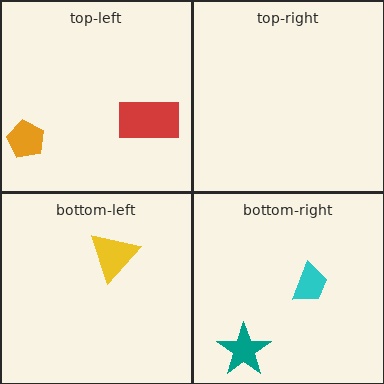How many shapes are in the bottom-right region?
2.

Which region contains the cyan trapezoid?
The bottom-right region.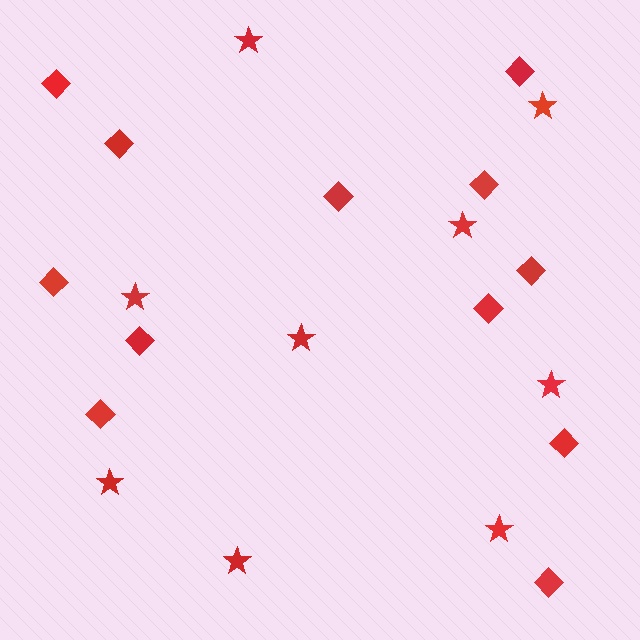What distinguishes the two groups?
There are 2 groups: one group of stars (9) and one group of diamonds (12).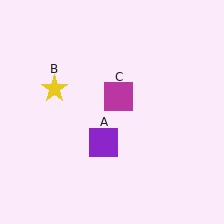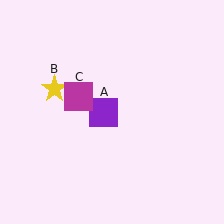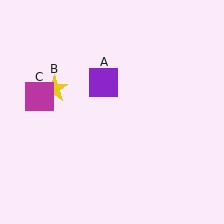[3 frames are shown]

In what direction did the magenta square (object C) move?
The magenta square (object C) moved left.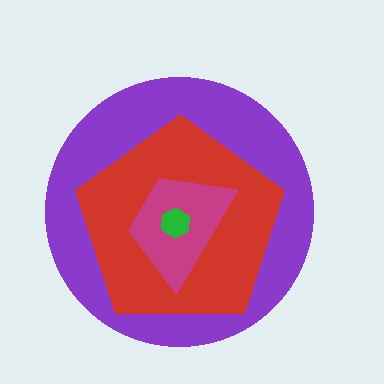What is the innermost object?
The green hexagon.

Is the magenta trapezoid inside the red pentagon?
Yes.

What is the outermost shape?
The purple circle.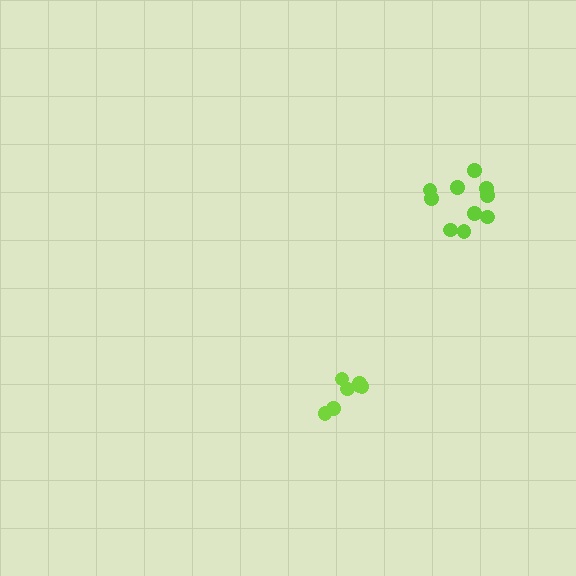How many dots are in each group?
Group 1: 7 dots, Group 2: 10 dots (17 total).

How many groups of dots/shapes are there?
There are 2 groups.